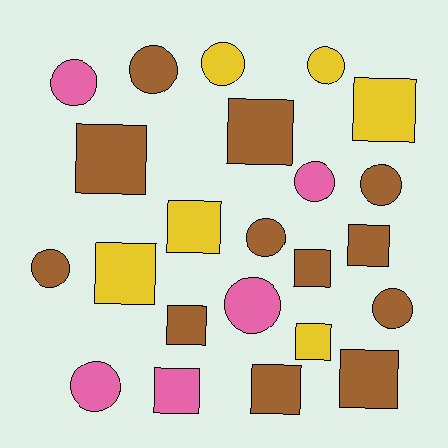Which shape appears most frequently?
Square, with 12 objects.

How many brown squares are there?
There are 7 brown squares.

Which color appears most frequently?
Brown, with 12 objects.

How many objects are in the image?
There are 23 objects.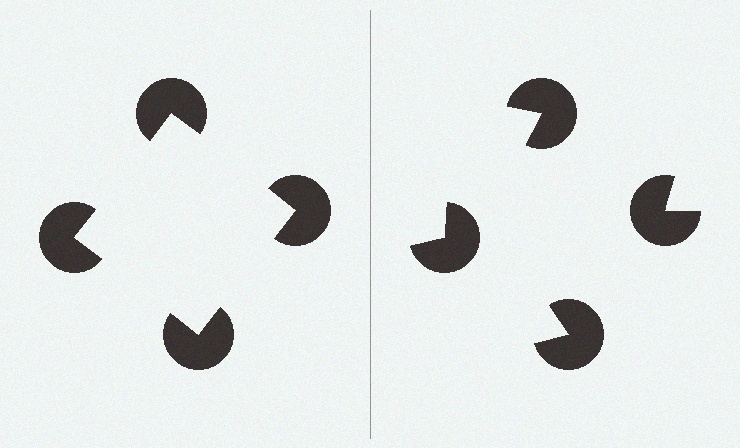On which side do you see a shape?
An illusory square appears on the left side. On the right side the wedge cuts are rotated, so no coherent shape forms.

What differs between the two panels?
The pac-man discs are positioned identically on both sides; only the wedge orientations differ. On the left they align to a square; on the right they are misaligned.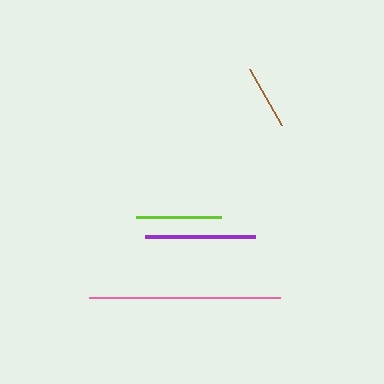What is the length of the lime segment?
The lime segment is approximately 86 pixels long.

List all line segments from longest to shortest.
From longest to shortest: pink, purple, lime, brown.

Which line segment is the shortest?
The brown line is the shortest at approximately 65 pixels.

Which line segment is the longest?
The pink line is the longest at approximately 190 pixels.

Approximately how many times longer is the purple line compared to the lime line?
The purple line is approximately 1.3 times the length of the lime line.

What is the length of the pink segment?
The pink segment is approximately 190 pixels long.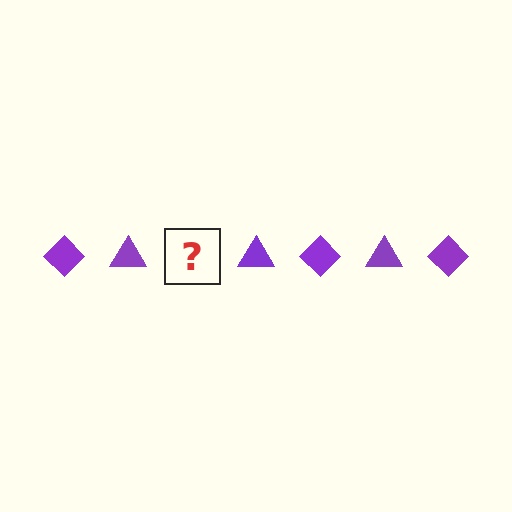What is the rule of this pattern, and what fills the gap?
The rule is that the pattern cycles through diamond, triangle shapes in purple. The gap should be filled with a purple diamond.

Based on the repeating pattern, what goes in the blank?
The blank should be a purple diamond.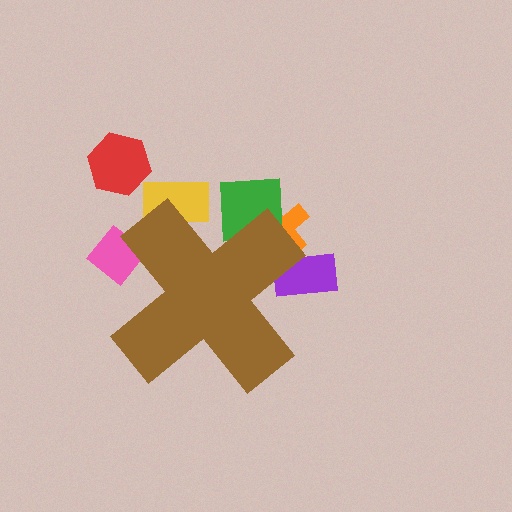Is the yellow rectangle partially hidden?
Yes, the yellow rectangle is partially hidden behind the brown cross.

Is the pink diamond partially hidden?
Yes, the pink diamond is partially hidden behind the brown cross.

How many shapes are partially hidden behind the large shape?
5 shapes are partially hidden.